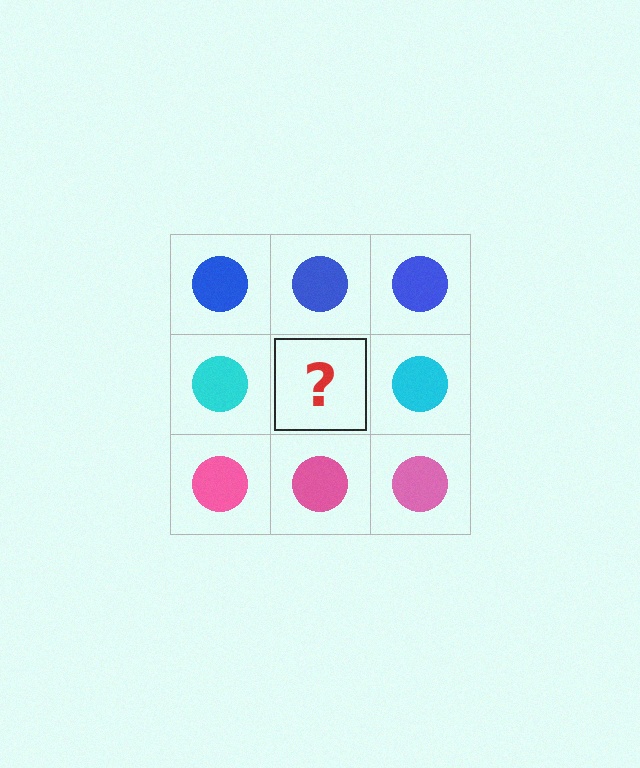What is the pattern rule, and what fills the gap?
The rule is that each row has a consistent color. The gap should be filled with a cyan circle.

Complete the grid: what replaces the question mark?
The question mark should be replaced with a cyan circle.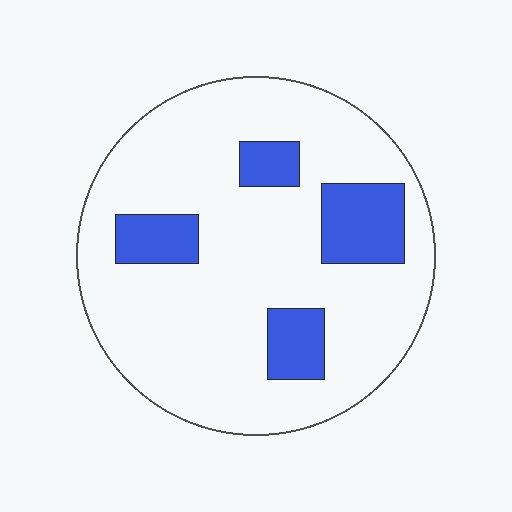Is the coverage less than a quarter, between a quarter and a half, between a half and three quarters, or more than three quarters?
Less than a quarter.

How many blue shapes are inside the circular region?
4.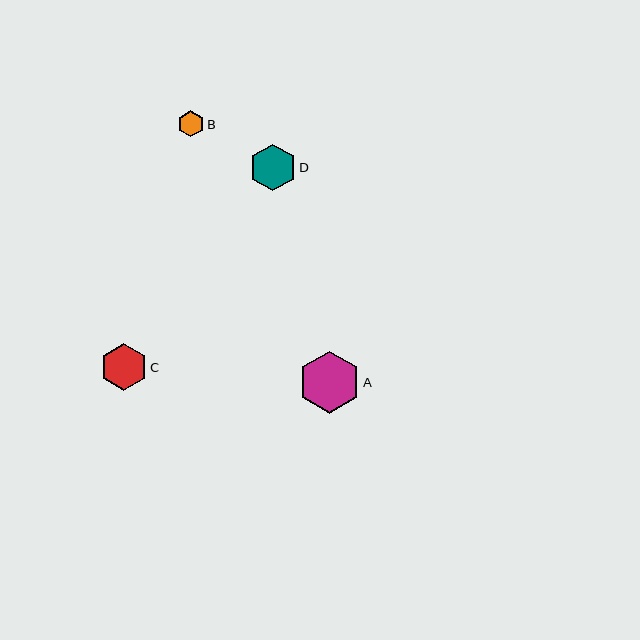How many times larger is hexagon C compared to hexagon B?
Hexagon C is approximately 1.8 times the size of hexagon B.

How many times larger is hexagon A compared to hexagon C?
Hexagon A is approximately 1.3 times the size of hexagon C.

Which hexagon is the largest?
Hexagon A is the largest with a size of approximately 62 pixels.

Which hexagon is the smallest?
Hexagon B is the smallest with a size of approximately 26 pixels.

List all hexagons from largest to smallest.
From largest to smallest: A, C, D, B.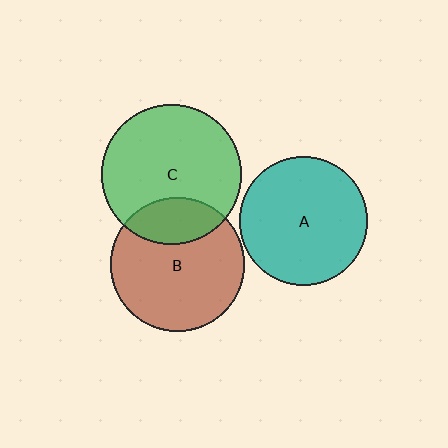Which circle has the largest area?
Circle C (green).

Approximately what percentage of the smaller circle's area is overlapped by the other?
Approximately 25%.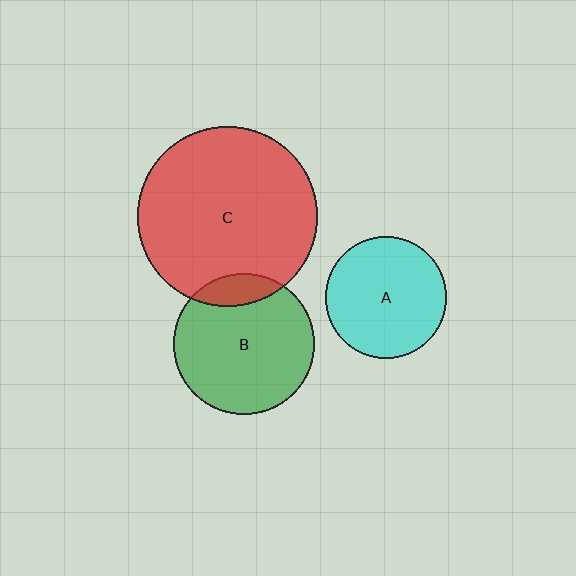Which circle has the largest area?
Circle C (red).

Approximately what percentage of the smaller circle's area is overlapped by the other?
Approximately 15%.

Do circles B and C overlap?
Yes.